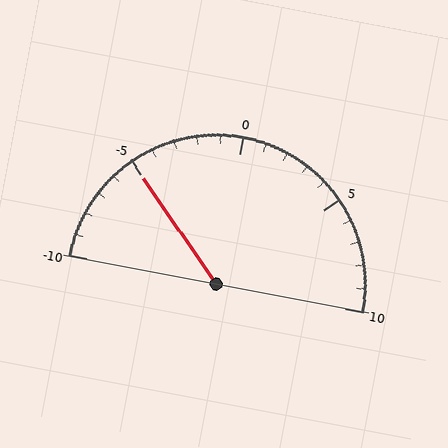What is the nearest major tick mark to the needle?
The nearest major tick mark is -5.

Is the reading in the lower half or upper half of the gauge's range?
The reading is in the lower half of the range (-10 to 10).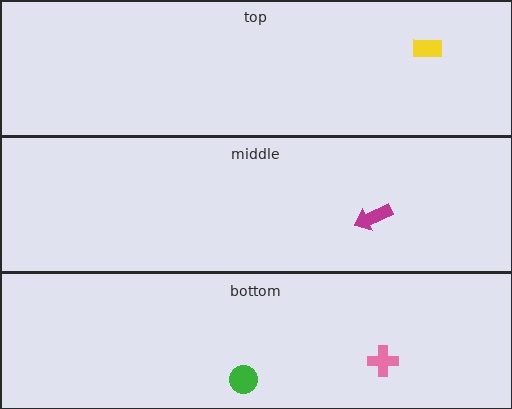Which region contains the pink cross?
The bottom region.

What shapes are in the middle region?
The magenta arrow.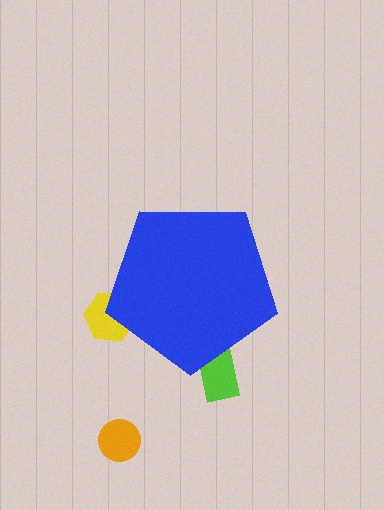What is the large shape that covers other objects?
A blue pentagon.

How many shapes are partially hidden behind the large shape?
2 shapes are partially hidden.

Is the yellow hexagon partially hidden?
Yes, the yellow hexagon is partially hidden behind the blue pentagon.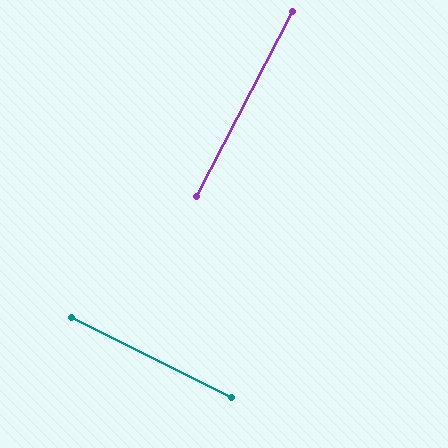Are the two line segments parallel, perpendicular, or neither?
Perpendicular — they meet at approximately 89°.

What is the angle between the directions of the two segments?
Approximately 89 degrees.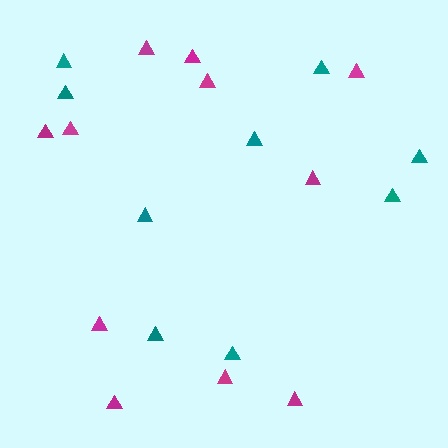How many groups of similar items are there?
There are 2 groups: one group of teal triangles (9) and one group of magenta triangles (11).